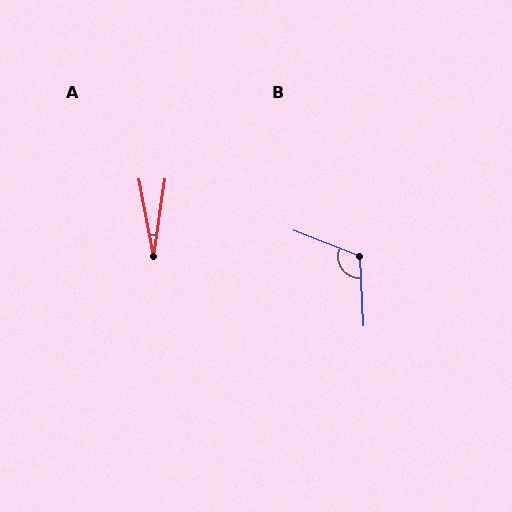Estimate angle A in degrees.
Approximately 18 degrees.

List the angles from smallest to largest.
A (18°), B (114°).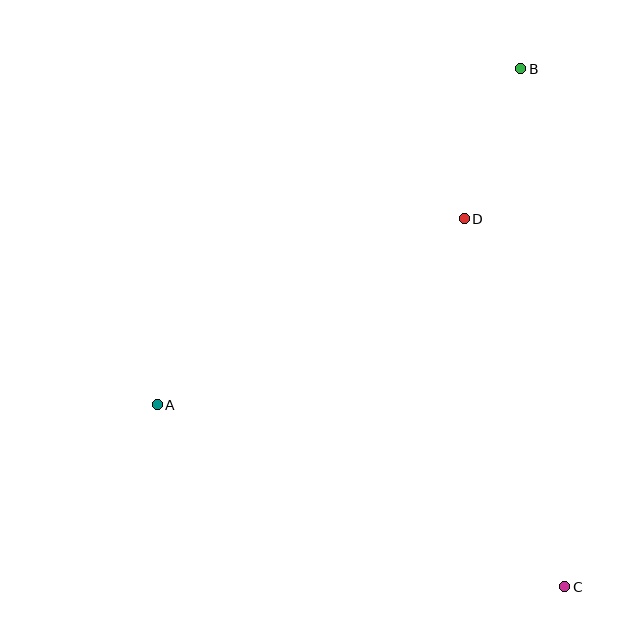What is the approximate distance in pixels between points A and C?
The distance between A and C is approximately 447 pixels.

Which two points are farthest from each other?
Points B and C are farthest from each other.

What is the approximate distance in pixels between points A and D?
The distance between A and D is approximately 359 pixels.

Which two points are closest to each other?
Points B and D are closest to each other.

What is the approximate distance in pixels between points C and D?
The distance between C and D is approximately 382 pixels.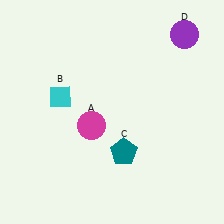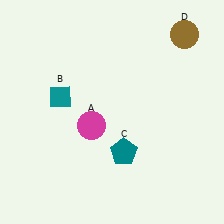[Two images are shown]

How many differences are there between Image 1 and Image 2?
There are 2 differences between the two images.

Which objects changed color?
B changed from cyan to teal. D changed from purple to brown.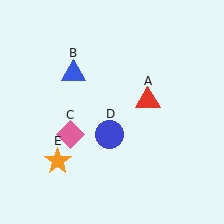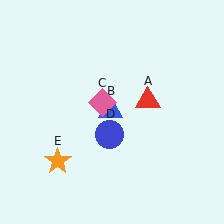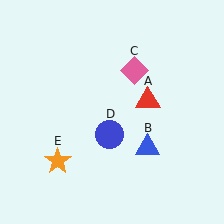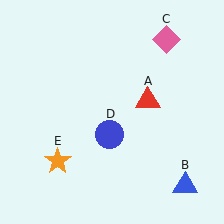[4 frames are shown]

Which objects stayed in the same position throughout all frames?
Red triangle (object A) and blue circle (object D) and orange star (object E) remained stationary.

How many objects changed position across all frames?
2 objects changed position: blue triangle (object B), pink diamond (object C).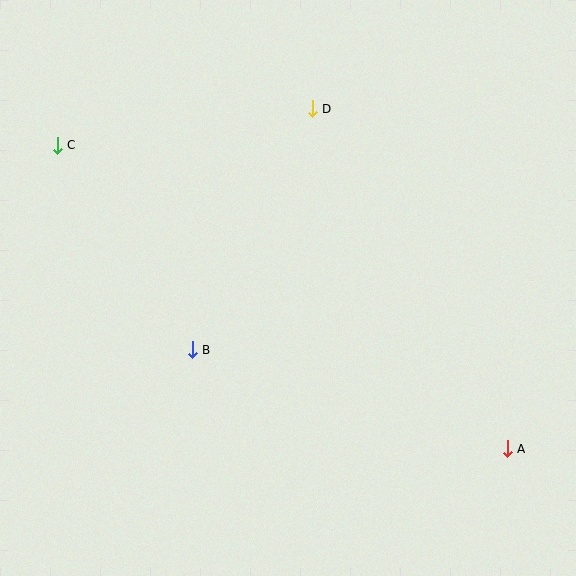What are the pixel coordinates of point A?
Point A is at (507, 449).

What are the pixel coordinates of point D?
Point D is at (312, 109).